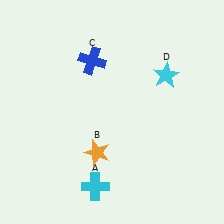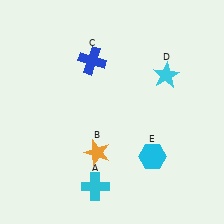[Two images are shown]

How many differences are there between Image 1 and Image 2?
There is 1 difference between the two images.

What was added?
A cyan hexagon (E) was added in Image 2.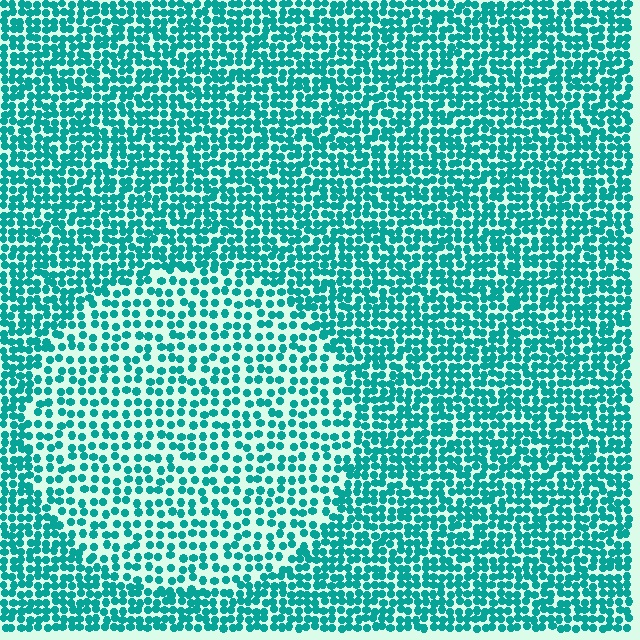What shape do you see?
I see a circle.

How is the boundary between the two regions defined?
The boundary is defined by a change in element density (approximately 1.7x ratio). All elements are the same color, size, and shape.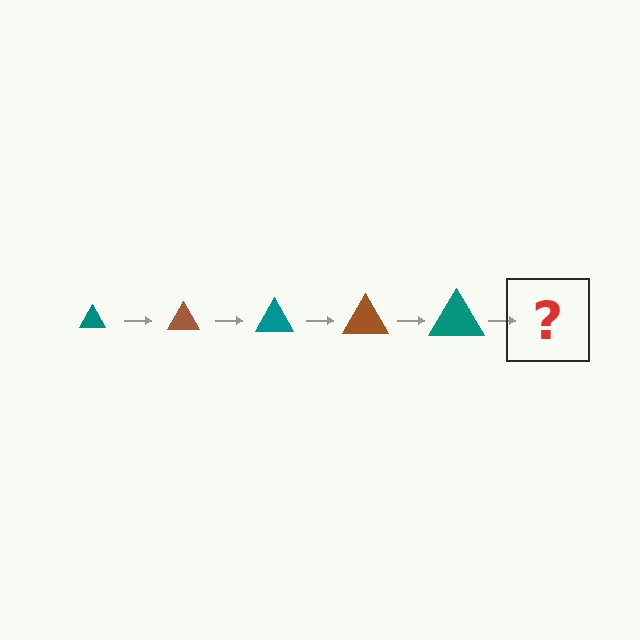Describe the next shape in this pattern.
It should be a brown triangle, larger than the previous one.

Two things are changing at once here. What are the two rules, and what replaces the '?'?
The two rules are that the triangle grows larger each step and the color cycles through teal and brown. The '?' should be a brown triangle, larger than the previous one.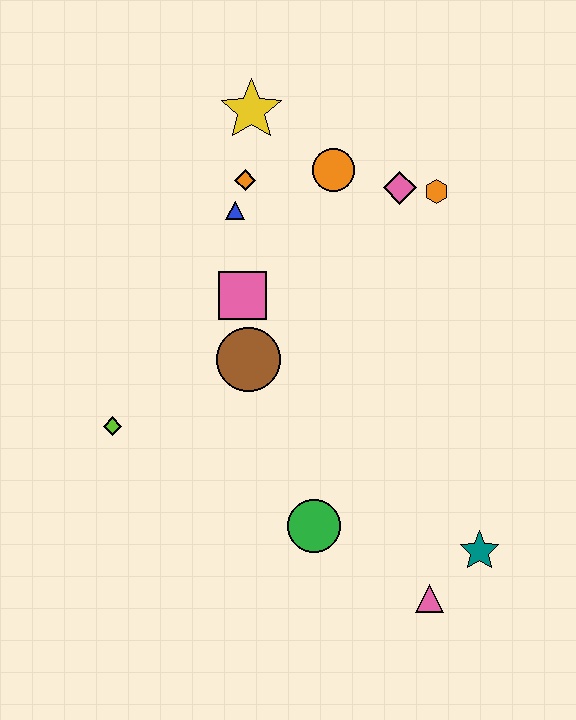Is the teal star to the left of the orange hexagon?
No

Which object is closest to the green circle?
The pink triangle is closest to the green circle.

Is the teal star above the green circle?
No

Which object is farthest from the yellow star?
The pink triangle is farthest from the yellow star.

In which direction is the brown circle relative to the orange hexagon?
The brown circle is to the left of the orange hexagon.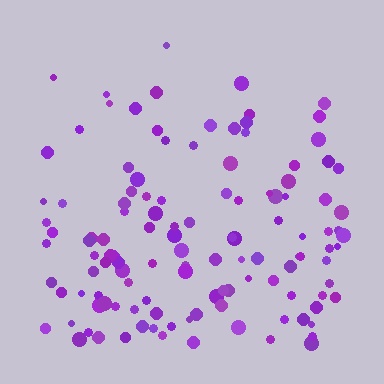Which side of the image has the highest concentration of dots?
The bottom.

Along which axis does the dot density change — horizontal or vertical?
Vertical.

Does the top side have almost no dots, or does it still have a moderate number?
Still a moderate number, just noticeably fewer than the bottom.